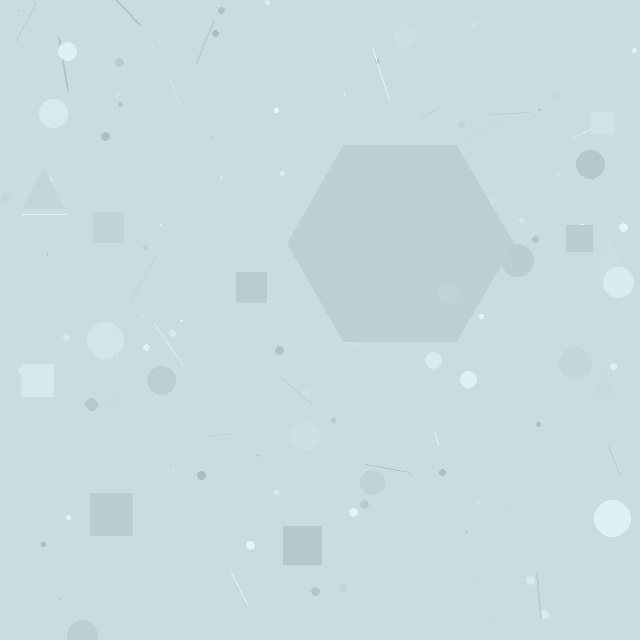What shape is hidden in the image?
A hexagon is hidden in the image.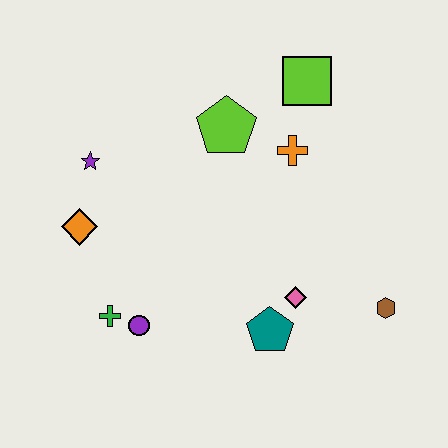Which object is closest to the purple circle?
The green cross is closest to the purple circle.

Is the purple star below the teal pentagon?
No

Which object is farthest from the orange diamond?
The brown hexagon is farthest from the orange diamond.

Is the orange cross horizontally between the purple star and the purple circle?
No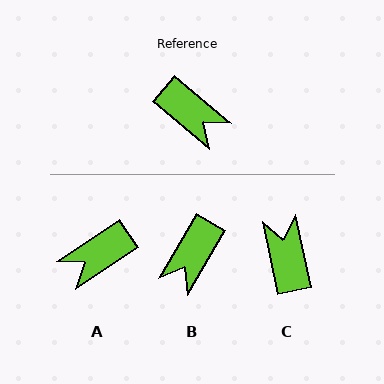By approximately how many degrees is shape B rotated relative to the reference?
Approximately 81 degrees clockwise.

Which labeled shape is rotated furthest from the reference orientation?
C, about 142 degrees away.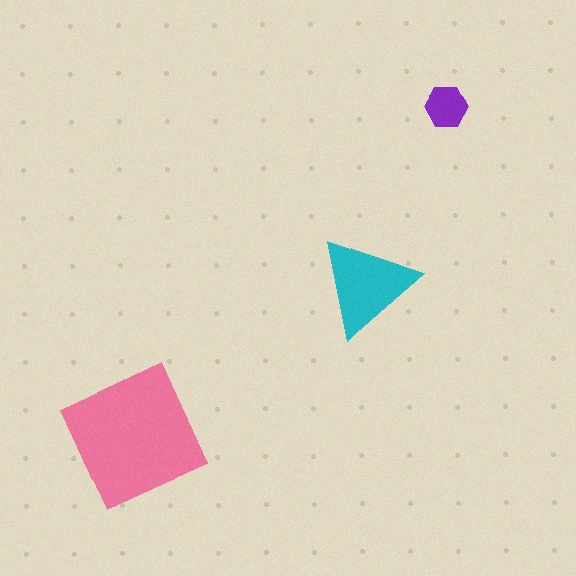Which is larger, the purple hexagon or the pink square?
The pink square.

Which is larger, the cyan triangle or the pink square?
The pink square.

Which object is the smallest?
The purple hexagon.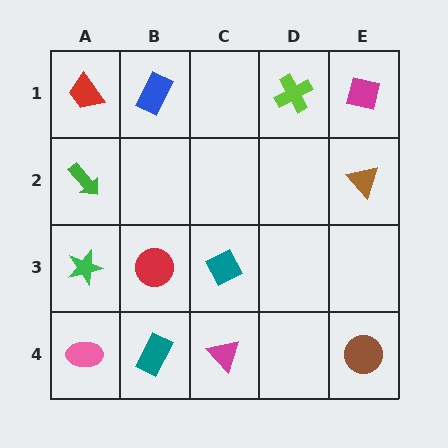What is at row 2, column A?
A green arrow.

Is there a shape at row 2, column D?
No, that cell is empty.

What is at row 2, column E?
A brown triangle.